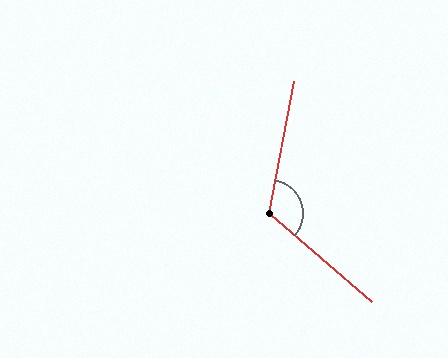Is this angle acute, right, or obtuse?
It is obtuse.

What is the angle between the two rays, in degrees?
Approximately 120 degrees.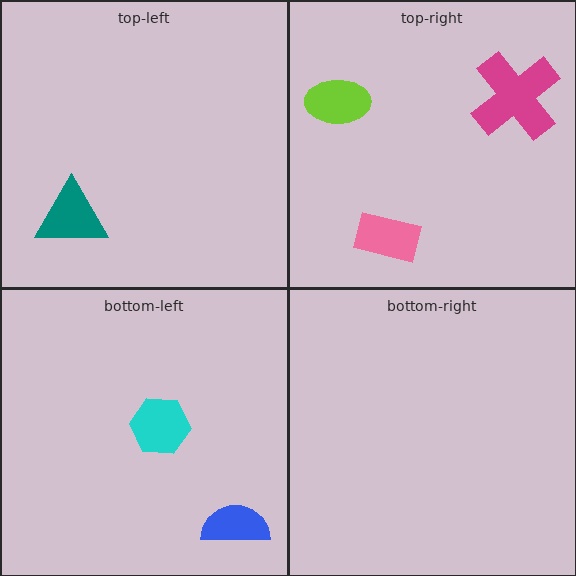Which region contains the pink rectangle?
The top-right region.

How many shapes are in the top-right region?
3.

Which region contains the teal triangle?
The top-left region.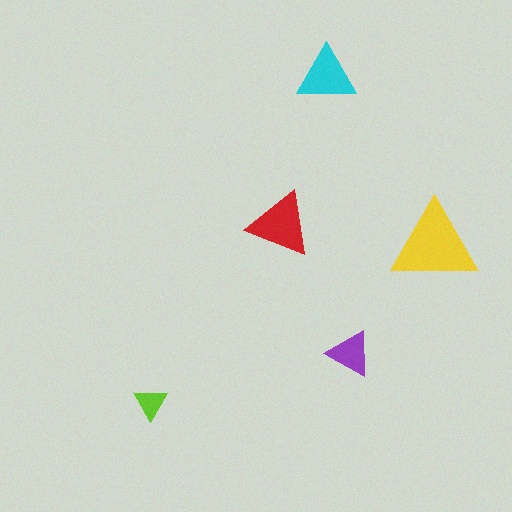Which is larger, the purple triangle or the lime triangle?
The purple one.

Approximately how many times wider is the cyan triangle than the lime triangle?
About 2 times wider.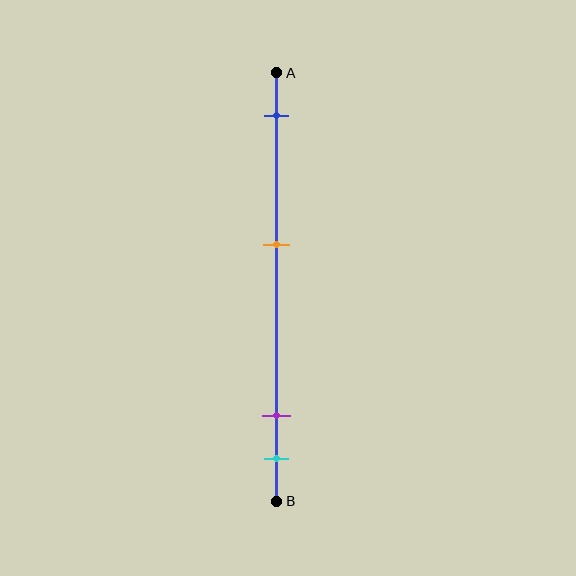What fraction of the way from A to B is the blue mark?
The blue mark is approximately 10% (0.1) of the way from A to B.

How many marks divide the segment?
There are 4 marks dividing the segment.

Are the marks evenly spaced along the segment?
No, the marks are not evenly spaced.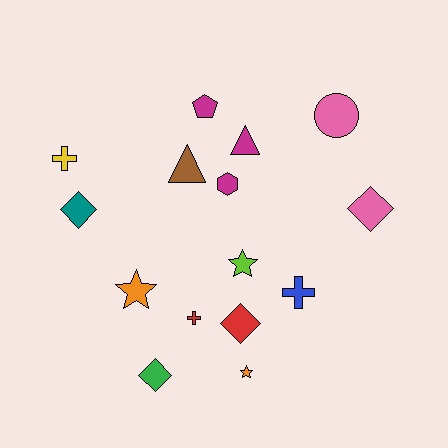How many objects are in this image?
There are 15 objects.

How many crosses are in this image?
There are 3 crosses.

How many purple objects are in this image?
There are no purple objects.